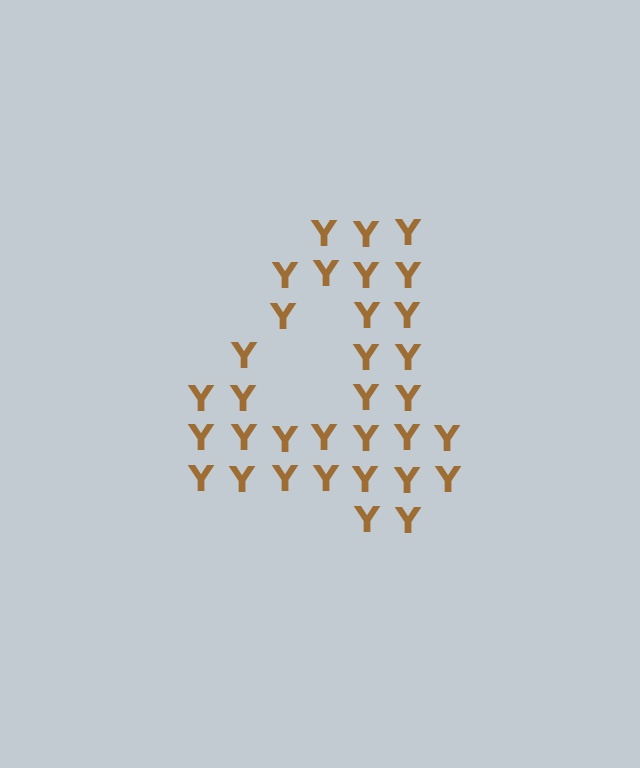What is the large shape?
The large shape is the digit 4.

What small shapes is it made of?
It is made of small letter Y's.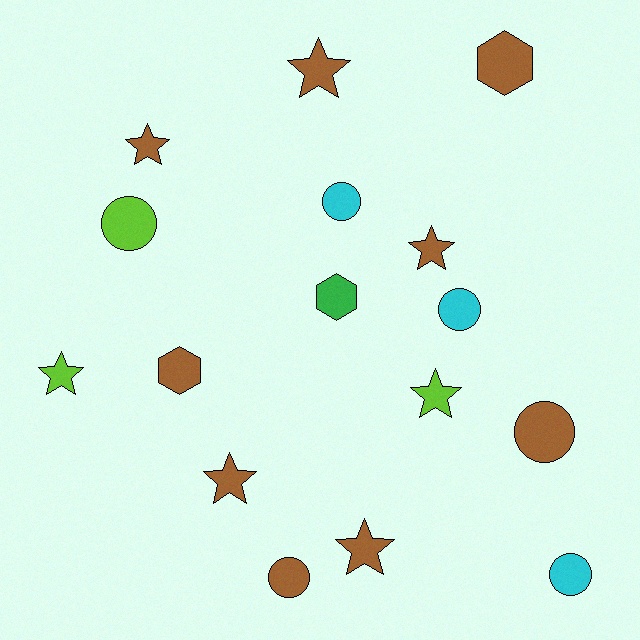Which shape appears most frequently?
Star, with 7 objects.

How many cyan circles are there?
There are 3 cyan circles.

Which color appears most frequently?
Brown, with 9 objects.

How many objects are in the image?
There are 16 objects.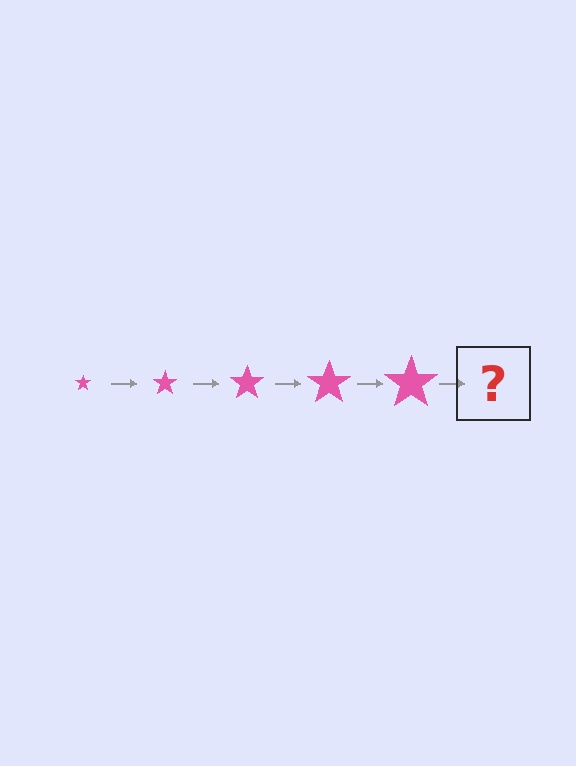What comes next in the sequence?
The next element should be a pink star, larger than the previous one.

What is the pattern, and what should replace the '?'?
The pattern is that the star gets progressively larger each step. The '?' should be a pink star, larger than the previous one.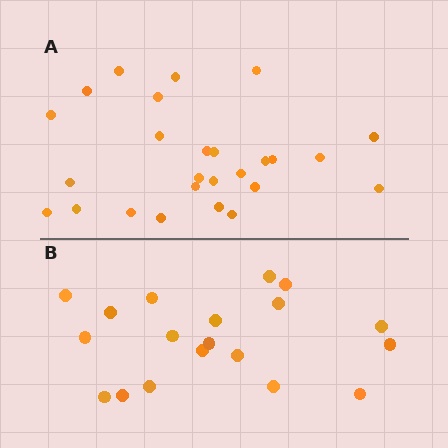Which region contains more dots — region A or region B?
Region A (the top region) has more dots.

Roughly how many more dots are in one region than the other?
Region A has roughly 8 or so more dots than region B.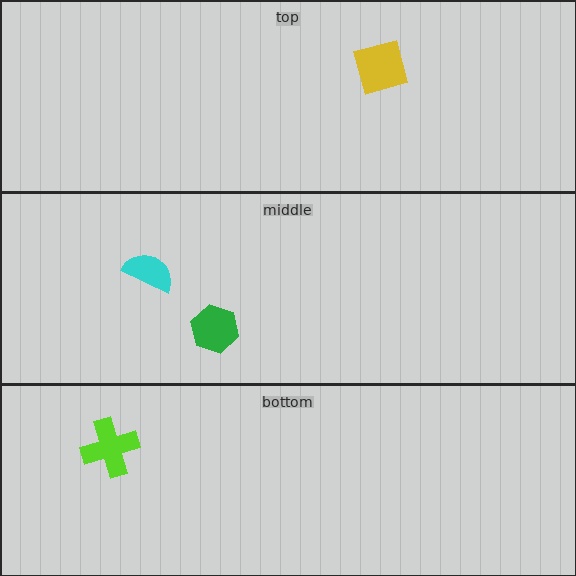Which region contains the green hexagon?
The middle region.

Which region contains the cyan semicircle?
The middle region.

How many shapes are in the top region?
1.